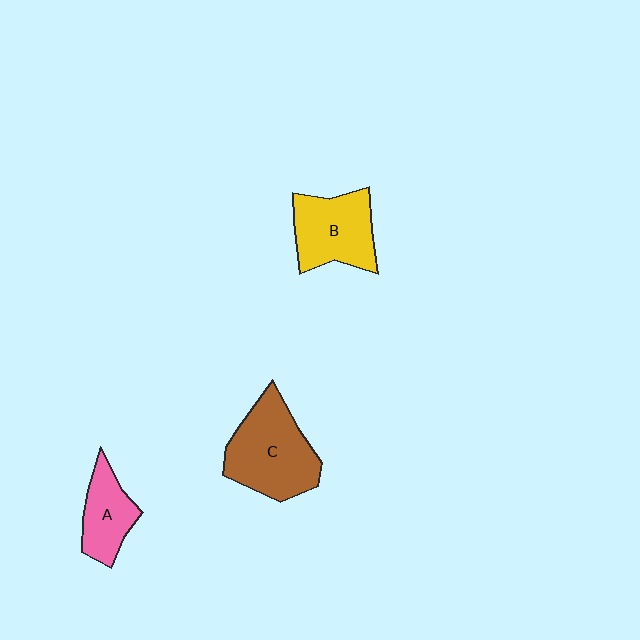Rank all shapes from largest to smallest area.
From largest to smallest: C (brown), B (yellow), A (pink).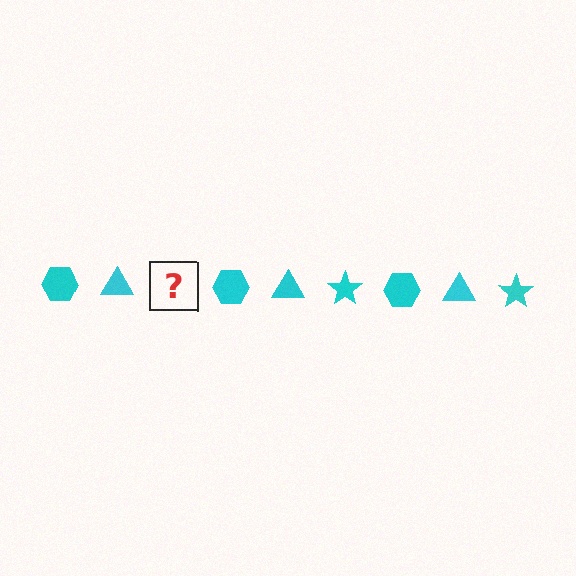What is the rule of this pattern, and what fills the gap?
The rule is that the pattern cycles through hexagon, triangle, star shapes in cyan. The gap should be filled with a cyan star.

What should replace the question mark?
The question mark should be replaced with a cyan star.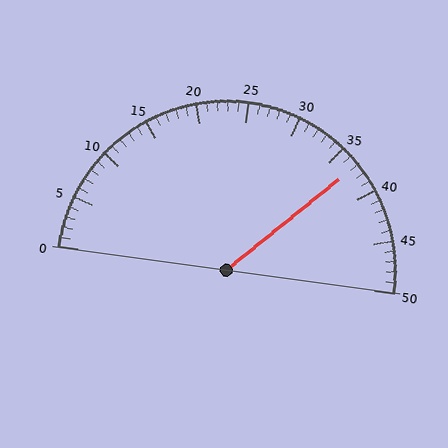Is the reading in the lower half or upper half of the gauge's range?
The reading is in the upper half of the range (0 to 50).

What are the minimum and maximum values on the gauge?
The gauge ranges from 0 to 50.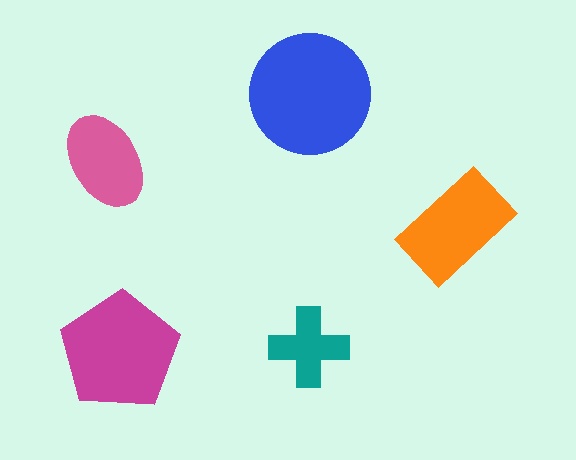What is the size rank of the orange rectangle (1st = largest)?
3rd.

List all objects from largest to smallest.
The blue circle, the magenta pentagon, the orange rectangle, the pink ellipse, the teal cross.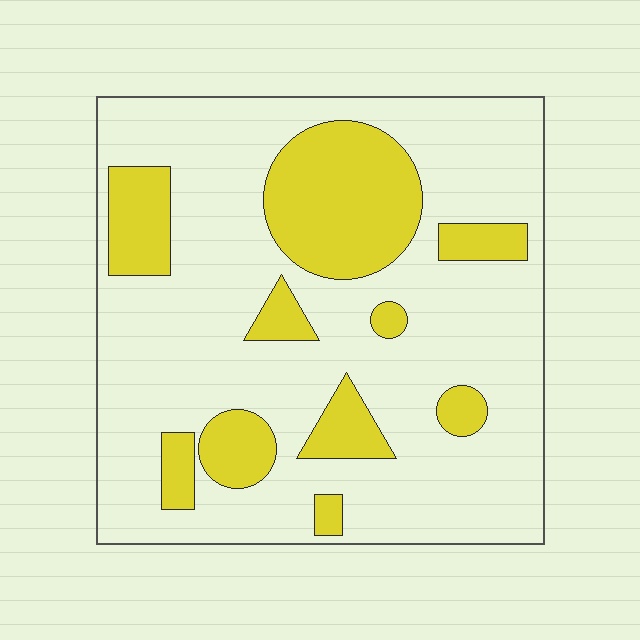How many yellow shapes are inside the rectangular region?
10.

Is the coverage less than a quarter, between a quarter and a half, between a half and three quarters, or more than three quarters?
Less than a quarter.